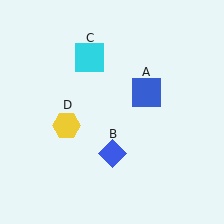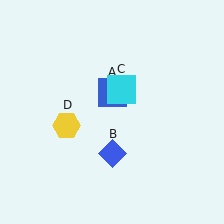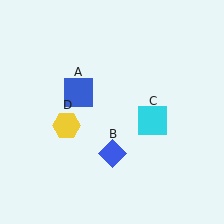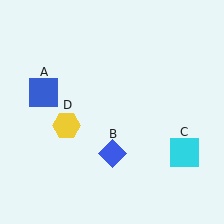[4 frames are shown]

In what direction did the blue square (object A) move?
The blue square (object A) moved left.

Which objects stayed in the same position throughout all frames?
Blue diamond (object B) and yellow hexagon (object D) remained stationary.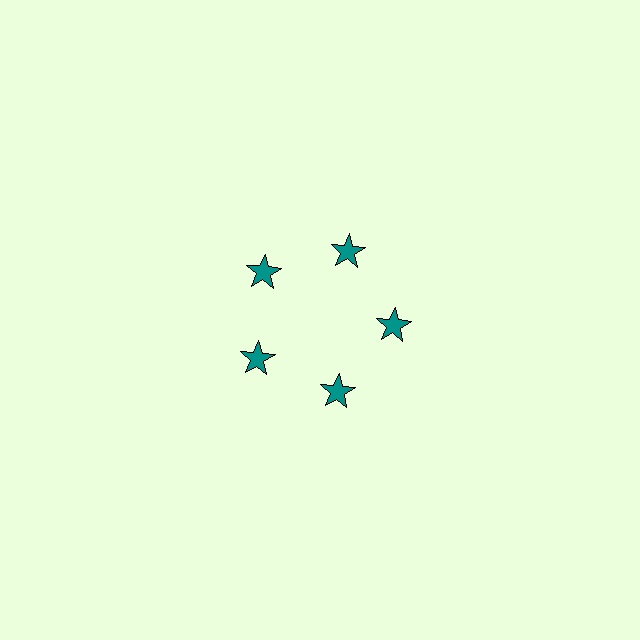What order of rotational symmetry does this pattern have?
This pattern has 5-fold rotational symmetry.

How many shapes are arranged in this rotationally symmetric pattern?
There are 5 shapes, arranged in 5 groups of 1.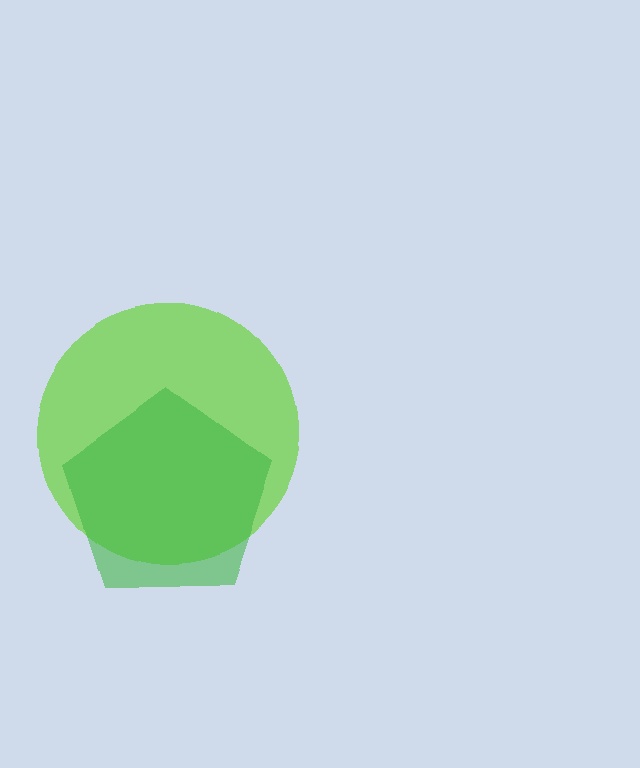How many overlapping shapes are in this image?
There are 2 overlapping shapes in the image.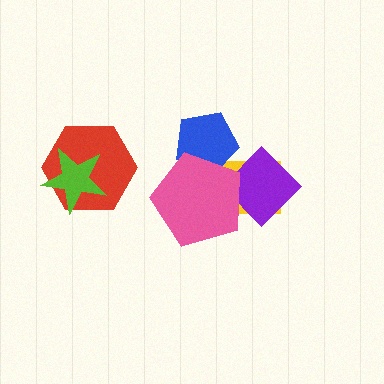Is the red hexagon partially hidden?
Yes, it is partially covered by another shape.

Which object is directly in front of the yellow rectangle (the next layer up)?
The purple diamond is directly in front of the yellow rectangle.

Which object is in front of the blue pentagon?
The pink pentagon is in front of the blue pentagon.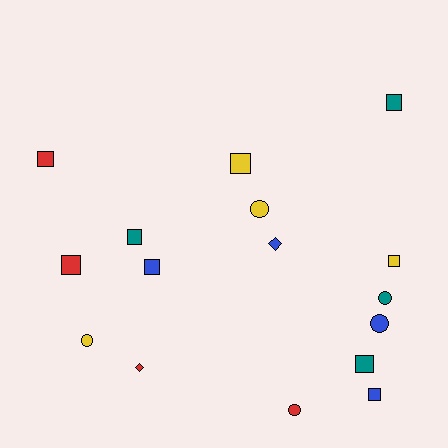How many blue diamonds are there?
There is 1 blue diamond.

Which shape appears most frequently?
Square, with 9 objects.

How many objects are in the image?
There are 16 objects.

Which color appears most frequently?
Blue, with 4 objects.